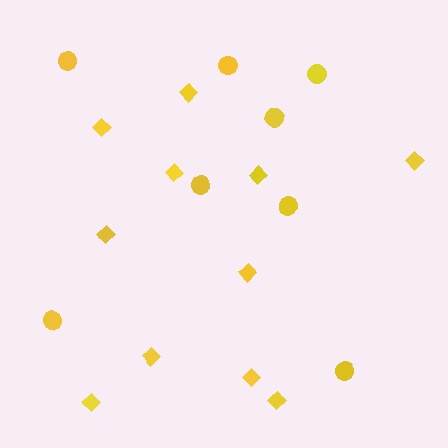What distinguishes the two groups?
There are 2 groups: one group of diamonds (11) and one group of circles (8).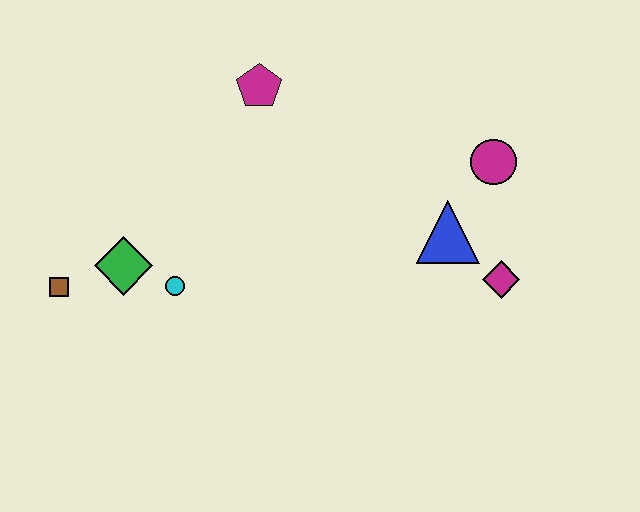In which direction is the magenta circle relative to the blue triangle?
The magenta circle is above the blue triangle.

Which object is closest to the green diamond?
The cyan circle is closest to the green diamond.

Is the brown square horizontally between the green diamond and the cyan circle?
No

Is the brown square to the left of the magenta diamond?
Yes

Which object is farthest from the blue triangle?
The brown square is farthest from the blue triangle.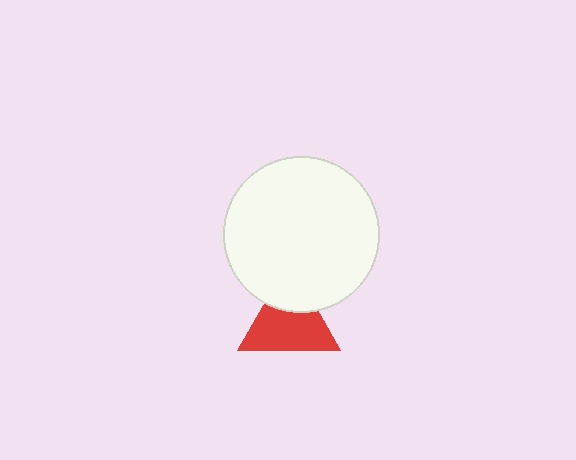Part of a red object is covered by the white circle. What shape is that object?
It is a triangle.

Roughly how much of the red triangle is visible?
Most of it is visible (roughly 69%).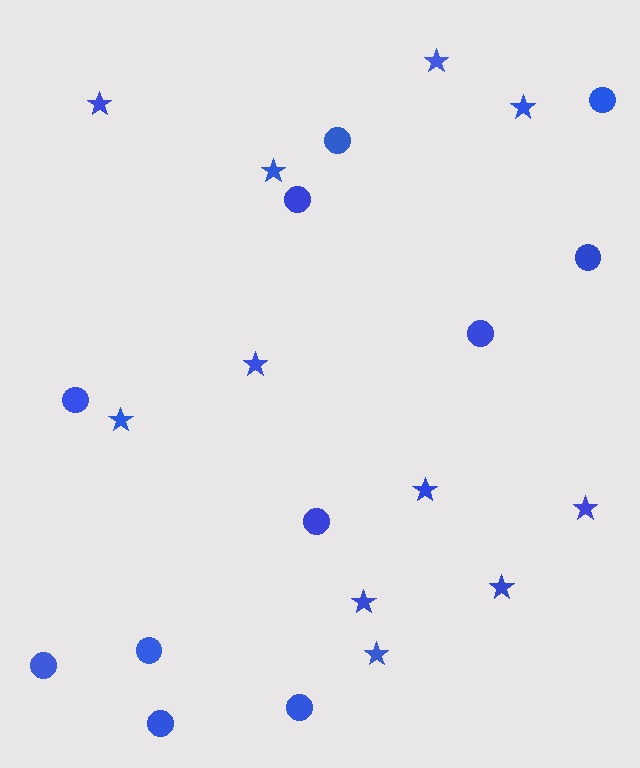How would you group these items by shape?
There are 2 groups: one group of stars (11) and one group of circles (11).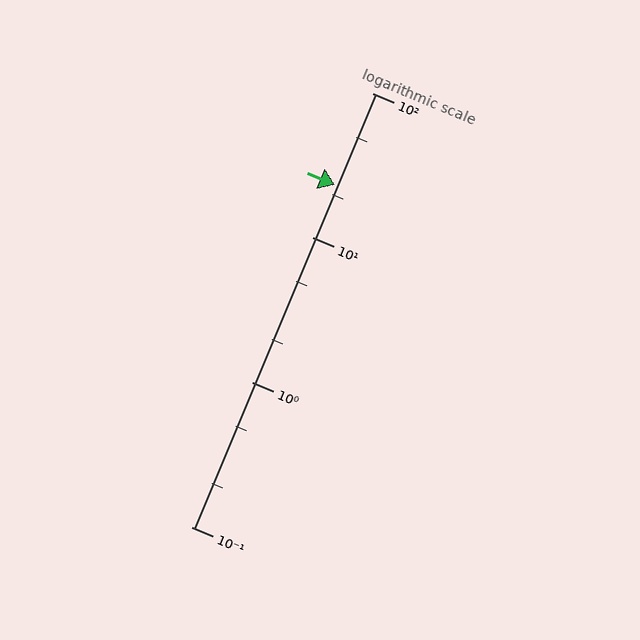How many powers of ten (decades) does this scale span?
The scale spans 3 decades, from 0.1 to 100.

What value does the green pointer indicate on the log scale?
The pointer indicates approximately 23.